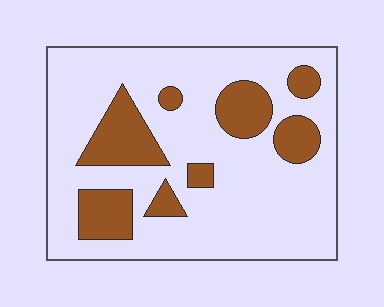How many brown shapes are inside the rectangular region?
8.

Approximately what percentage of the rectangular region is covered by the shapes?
Approximately 25%.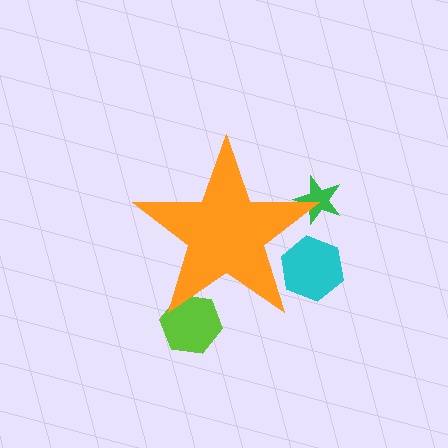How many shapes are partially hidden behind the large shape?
3 shapes are partially hidden.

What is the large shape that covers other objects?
An orange star.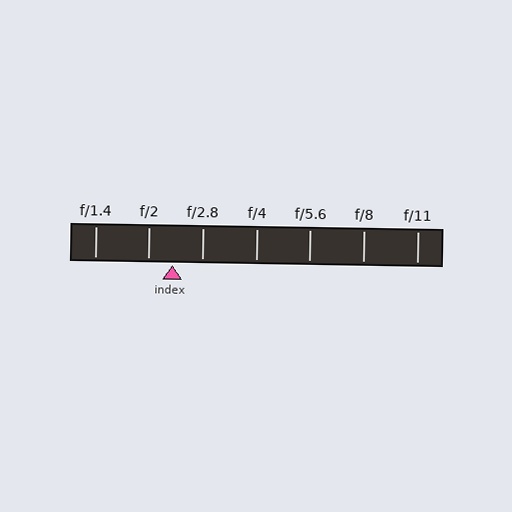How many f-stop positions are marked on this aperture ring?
There are 7 f-stop positions marked.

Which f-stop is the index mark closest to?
The index mark is closest to f/2.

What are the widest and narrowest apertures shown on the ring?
The widest aperture shown is f/1.4 and the narrowest is f/11.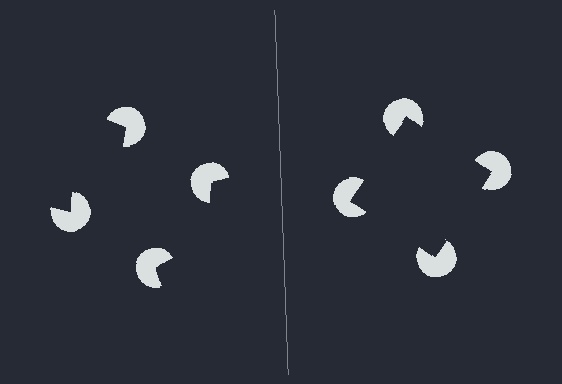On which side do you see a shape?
An illusory square appears on the right side. On the left side the wedge cuts are rotated, so no coherent shape forms.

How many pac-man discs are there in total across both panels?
8 — 4 on each side.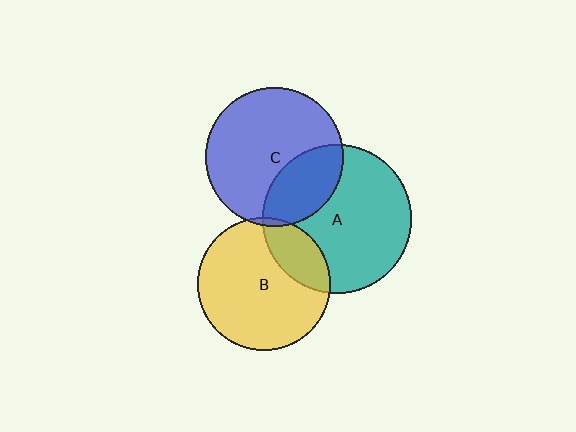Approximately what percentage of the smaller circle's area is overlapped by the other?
Approximately 5%.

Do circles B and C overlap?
Yes.